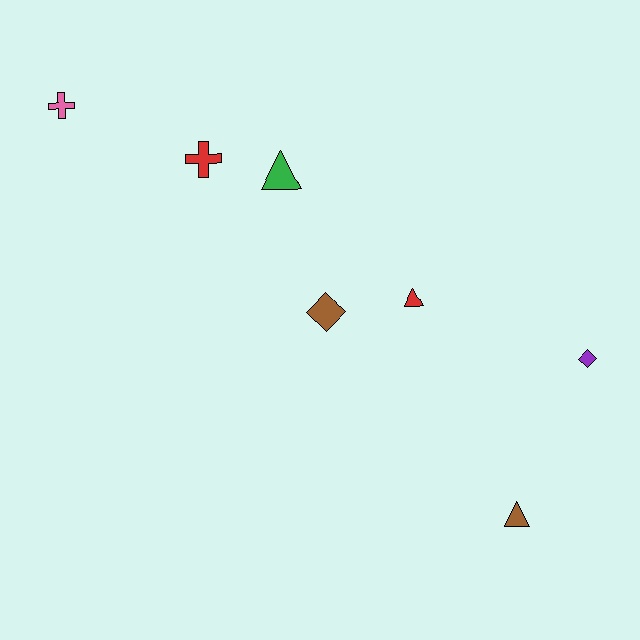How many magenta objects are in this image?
There are no magenta objects.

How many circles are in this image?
There are no circles.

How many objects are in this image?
There are 7 objects.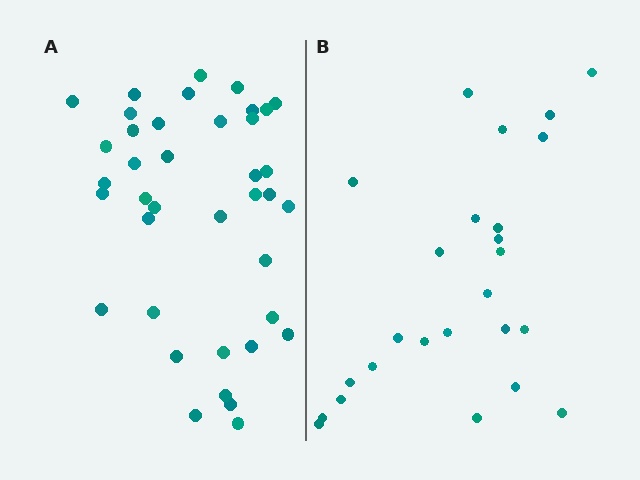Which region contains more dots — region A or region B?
Region A (the left region) has more dots.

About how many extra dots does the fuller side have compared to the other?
Region A has approximately 15 more dots than region B.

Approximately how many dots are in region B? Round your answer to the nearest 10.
About 20 dots. (The exact count is 25, which rounds to 20.)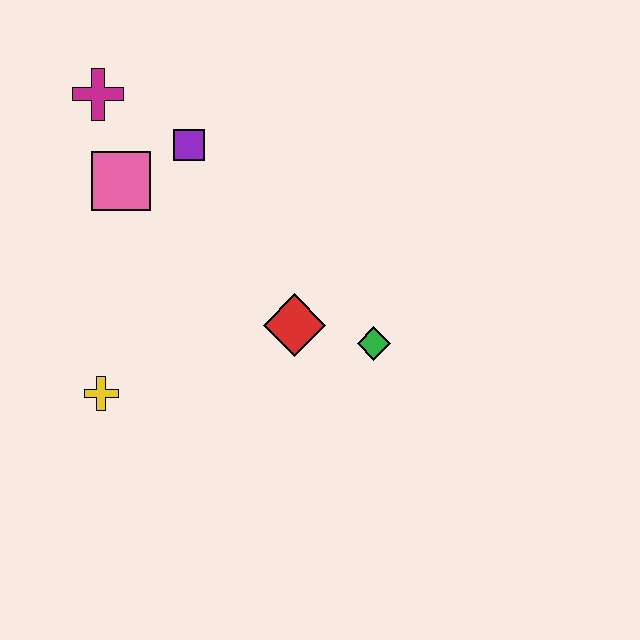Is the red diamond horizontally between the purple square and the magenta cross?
No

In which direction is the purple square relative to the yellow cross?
The purple square is above the yellow cross.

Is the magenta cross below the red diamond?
No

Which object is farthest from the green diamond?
The magenta cross is farthest from the green diamond.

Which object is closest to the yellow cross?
The red diamond is closest to the yellow cross.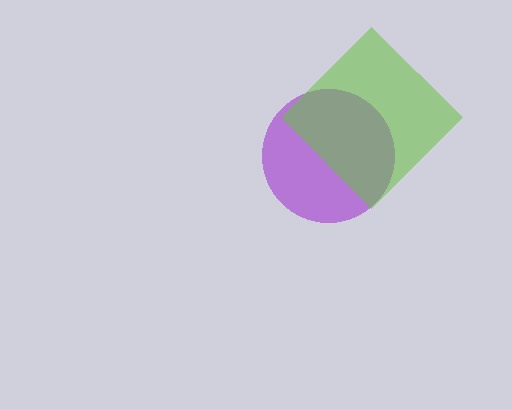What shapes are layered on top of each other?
The layered shapes are: a purple circle, a lime diamond.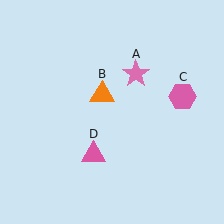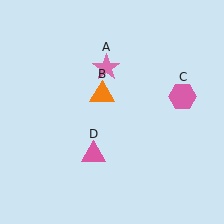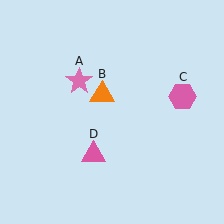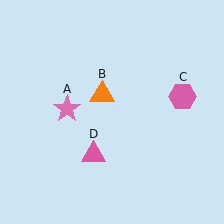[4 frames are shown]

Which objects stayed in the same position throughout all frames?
Orange triangle (object B) and pink hexagon (object C) and pink triangle (object D) remained stationary.